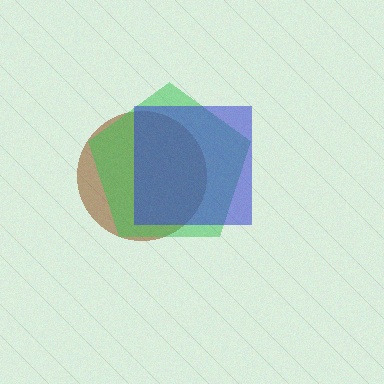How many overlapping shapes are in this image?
There are 3 overlapping shapes in the image.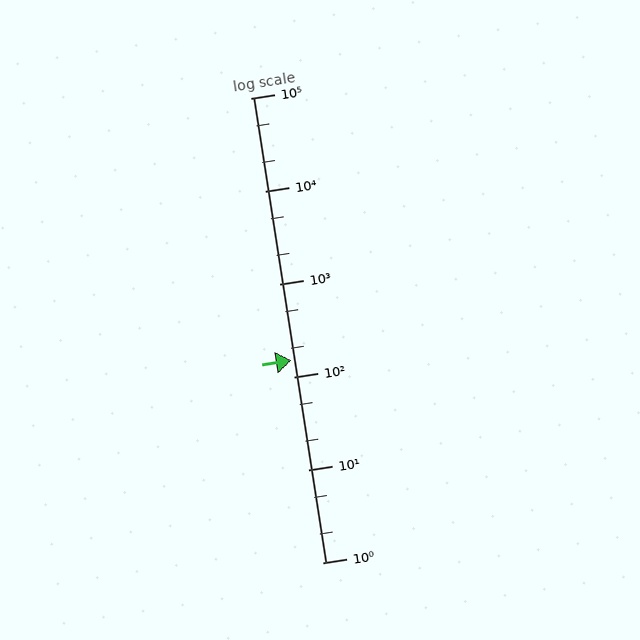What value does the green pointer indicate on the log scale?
The pointer indicates approximately 150.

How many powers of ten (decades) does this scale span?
The scale spans 5 decades, from 1 to 100000.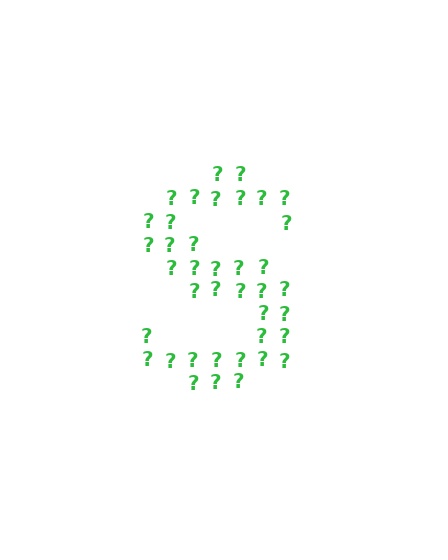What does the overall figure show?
The overall figure shows the letter S.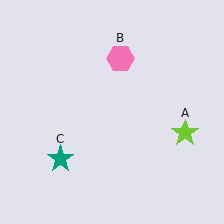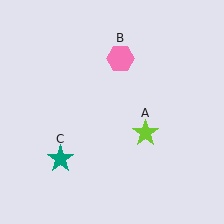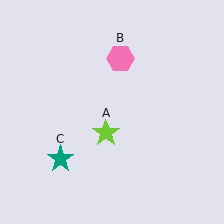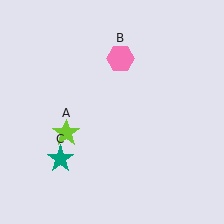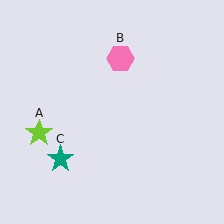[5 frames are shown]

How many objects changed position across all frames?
1 object changed position: lime star (object A).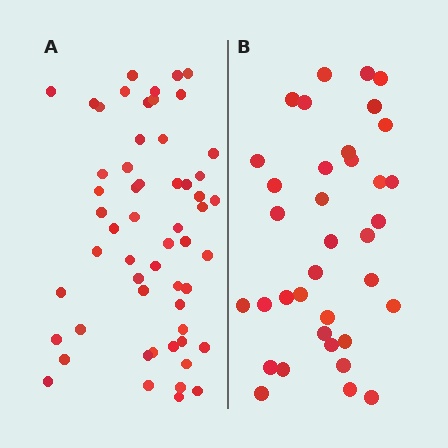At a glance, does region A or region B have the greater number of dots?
Region A (the left region) has more dots.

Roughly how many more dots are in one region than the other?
Region A has approximately 20 more dots than region B.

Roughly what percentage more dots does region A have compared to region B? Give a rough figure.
About 55% more.